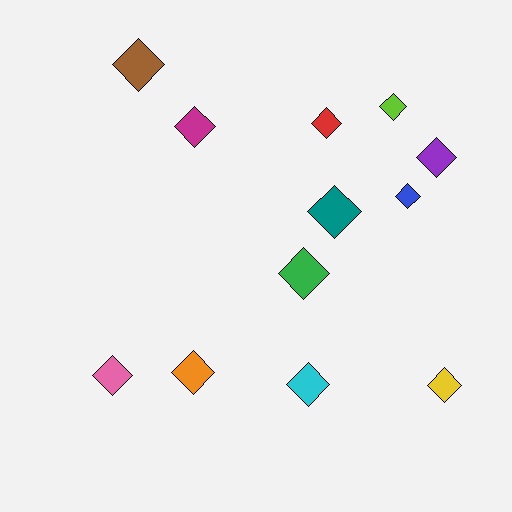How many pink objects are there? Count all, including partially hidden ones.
There is 1 pink object.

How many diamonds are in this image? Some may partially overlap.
There are 12 diamonds.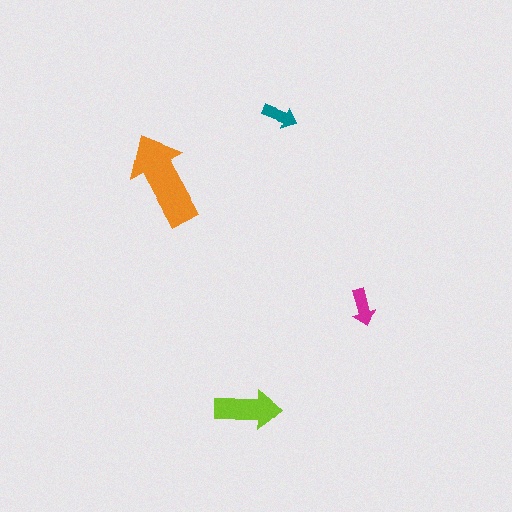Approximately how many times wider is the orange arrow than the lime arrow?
About 1.5 times wider.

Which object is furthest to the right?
The magenta arrow is rightmost.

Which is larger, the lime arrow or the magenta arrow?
The lime one.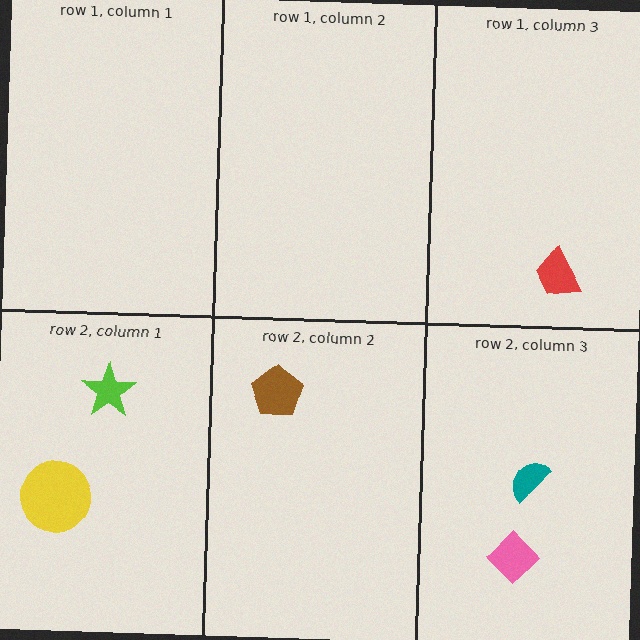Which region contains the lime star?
The row 2, column 1 region.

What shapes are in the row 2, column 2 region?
The brown pentagon.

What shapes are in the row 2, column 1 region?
The yellow circle, the lime star.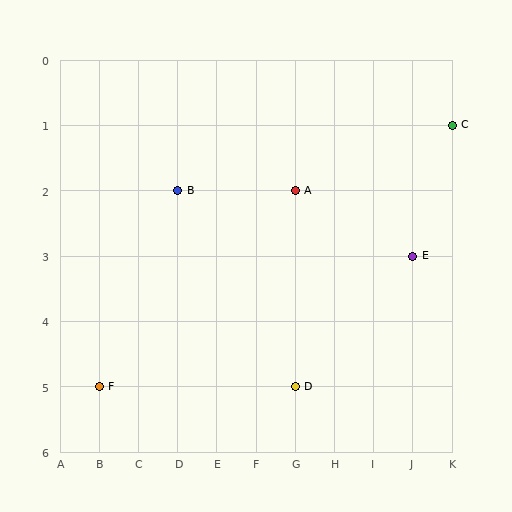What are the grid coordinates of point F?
Point F is at grid coordinates (B, 5).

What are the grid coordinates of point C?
Point C is at grid coordinates (K, 1).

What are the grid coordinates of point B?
Point B is at grid coordinates (D, 2).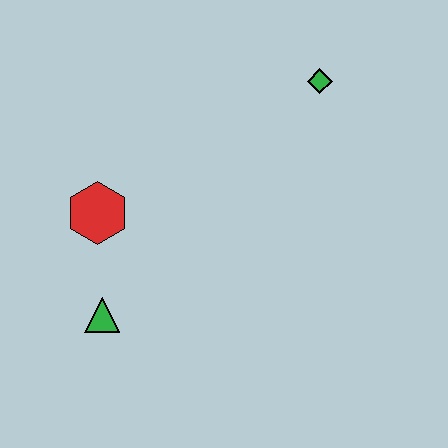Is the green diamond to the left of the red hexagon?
No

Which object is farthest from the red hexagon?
The green diamond is farthest from the red hexagon.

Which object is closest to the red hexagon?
The green triangle is closest to the red hexagon.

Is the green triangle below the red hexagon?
Yes